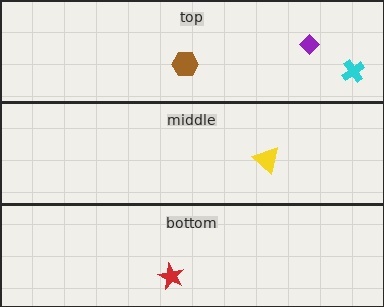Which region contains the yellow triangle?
The middle region.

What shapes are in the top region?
The cyan cross, the purple diamond, the brown hexagon.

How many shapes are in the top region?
3.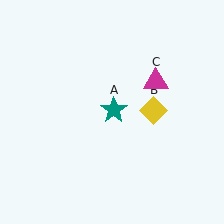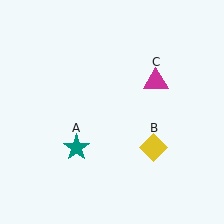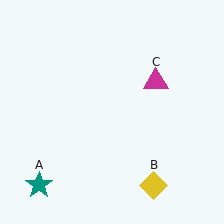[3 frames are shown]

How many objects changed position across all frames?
2 objects changed position: teal star (object A), yellow diamond (object B).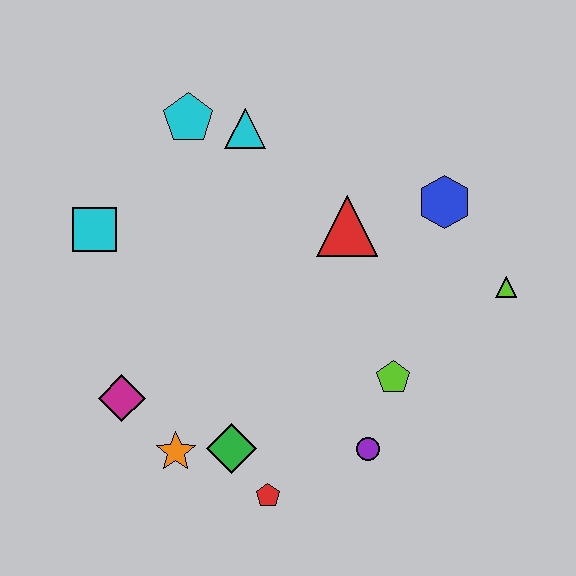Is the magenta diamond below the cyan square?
Yes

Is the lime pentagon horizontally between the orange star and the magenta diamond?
No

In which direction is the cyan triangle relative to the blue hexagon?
The cyan triangle is to the left of the blue hexagon.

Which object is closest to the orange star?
The green diamond is closest to the orange star.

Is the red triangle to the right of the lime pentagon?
No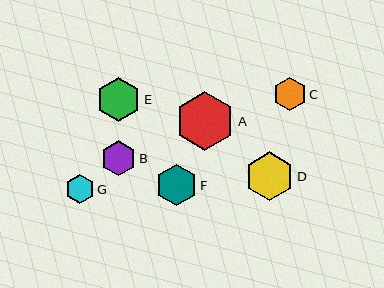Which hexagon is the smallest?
Hexagon G is the smallest with a size of approximately 29 pixels.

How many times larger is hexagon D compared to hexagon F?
Hexagon D is approximately 1.2 times the size of hexagon F.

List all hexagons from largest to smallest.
From largest to smallest: A, D, E, F, B, C, G.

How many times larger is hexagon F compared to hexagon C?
Hexagon F is approximately 1.2 times the size of hexagon C.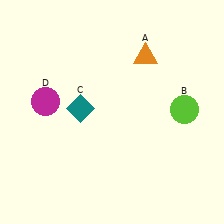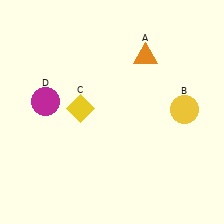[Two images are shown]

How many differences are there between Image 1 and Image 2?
There are 2 differences between the two images.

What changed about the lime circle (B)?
In Image 1, B is lime. In Image 2, it changed to yellow.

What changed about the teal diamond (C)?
In Image 1, C is teal. In Image 2, it changed to yellow.